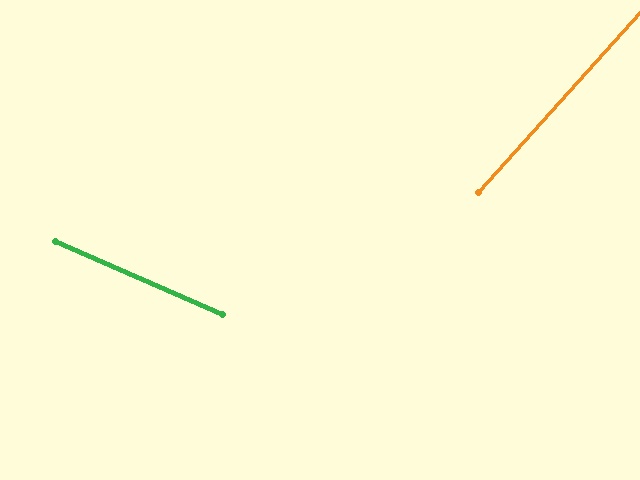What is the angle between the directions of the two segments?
Approximately 72 degrees.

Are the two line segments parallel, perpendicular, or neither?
Neither parallel nor perpendicular — they differ by about 72°.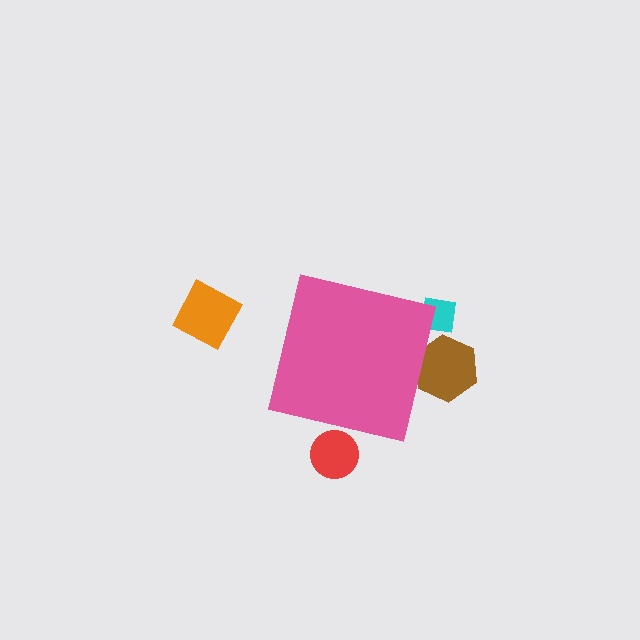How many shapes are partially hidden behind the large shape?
3 shapes are partially hidden.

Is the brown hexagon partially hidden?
Yes, the brown hexagon is partially hidden behind the pink square.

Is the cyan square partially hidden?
Yes, the cyan square is partially hidden behind the pink square.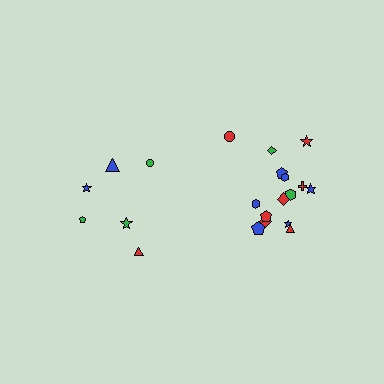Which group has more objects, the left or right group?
The right group.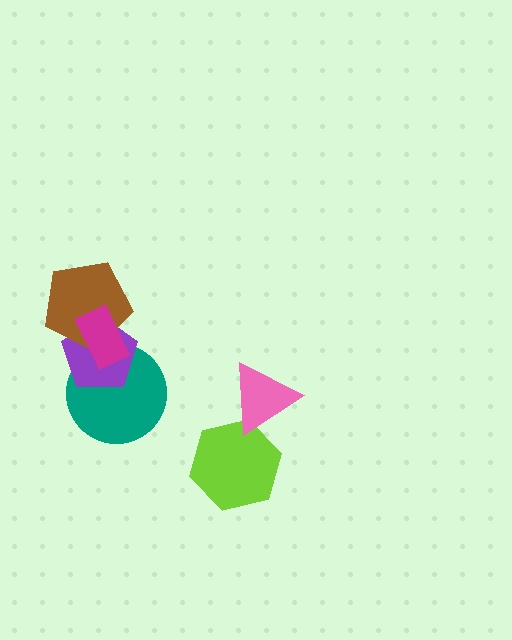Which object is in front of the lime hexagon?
The pink triangle is in front of the lime hexagon.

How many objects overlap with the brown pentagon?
2 objects overlap with the brown pentagon.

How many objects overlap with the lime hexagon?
1 object overlaps with the lime hexagon.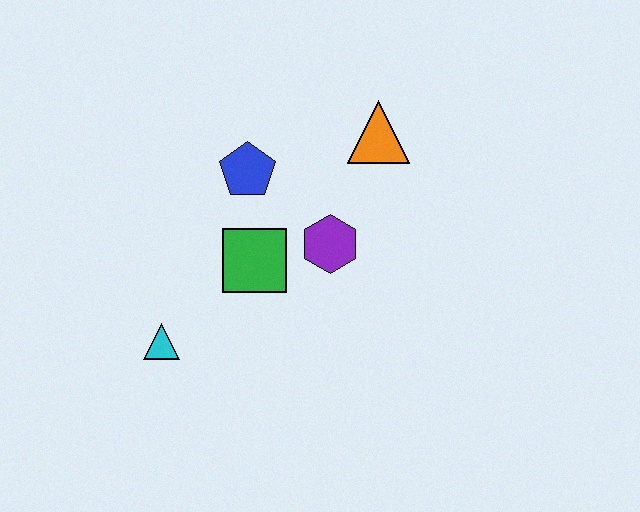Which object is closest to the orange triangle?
The purple hexagon is closest to the orange triangle.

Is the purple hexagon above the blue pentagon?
No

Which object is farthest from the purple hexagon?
The cyan triangle is farthest from the purple hexagon.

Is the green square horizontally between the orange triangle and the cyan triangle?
Yes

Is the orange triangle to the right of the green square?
Yes